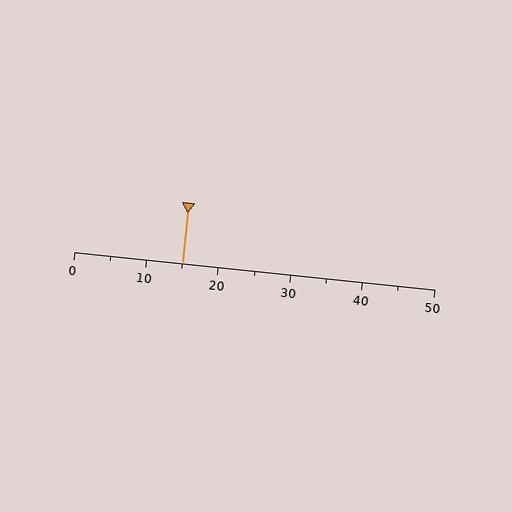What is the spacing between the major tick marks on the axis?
The major ticks are spaced 10 apart.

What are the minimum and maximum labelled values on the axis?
The axis runs from 0 to 50.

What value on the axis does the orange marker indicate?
The marker indicates approximately 15.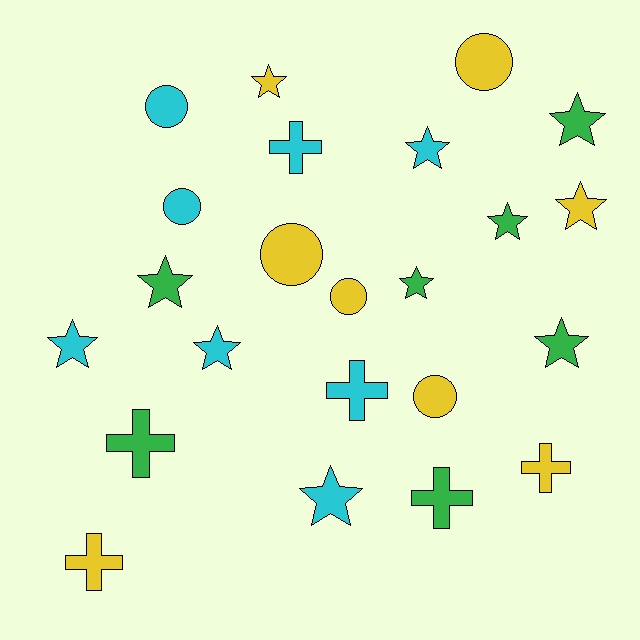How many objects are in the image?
There are 23 objects.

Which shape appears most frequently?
Star, with 11 objects.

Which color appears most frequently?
Yellow, with 8 objects.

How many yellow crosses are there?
There are 2 yellow crosses.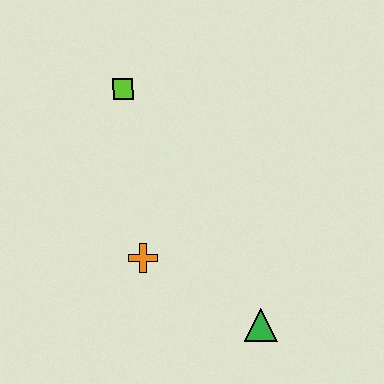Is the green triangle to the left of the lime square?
No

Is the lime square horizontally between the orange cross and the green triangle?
No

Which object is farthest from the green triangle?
The lime square is farthest from the green triangle.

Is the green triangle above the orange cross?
No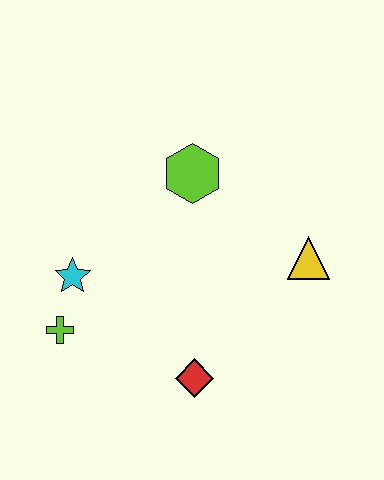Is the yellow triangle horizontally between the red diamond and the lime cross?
No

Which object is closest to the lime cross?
The cyan star is closest to the lime cross.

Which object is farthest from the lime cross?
The yellow triangle is farthest from the lime cross.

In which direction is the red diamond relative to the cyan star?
The red diamond is to the right of the cyan star.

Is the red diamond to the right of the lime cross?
Yes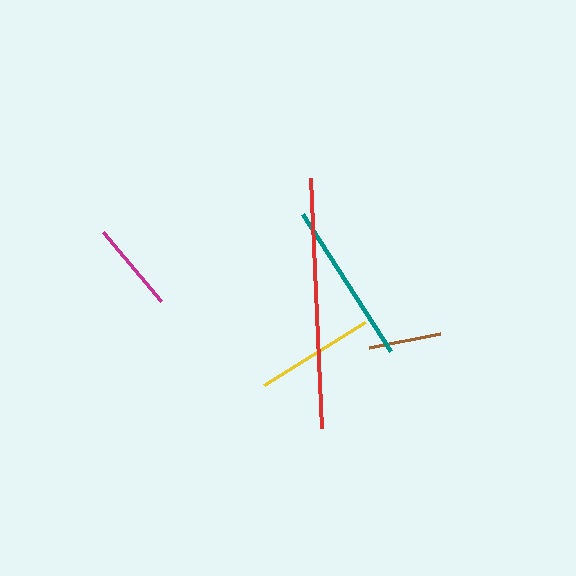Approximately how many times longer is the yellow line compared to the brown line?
The yellow line is approximately 1.6 times the length of the brown line.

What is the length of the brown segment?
The brown segment is approximately 73 pixels long.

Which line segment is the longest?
The red line is the longest at approximately 250 pixels.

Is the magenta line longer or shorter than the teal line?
The teal line is longer than the magenta line.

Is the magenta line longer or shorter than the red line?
The red line is longer than the magenta line.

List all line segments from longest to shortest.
From longest to shortest: red, teal, yellow, magenta, brown.